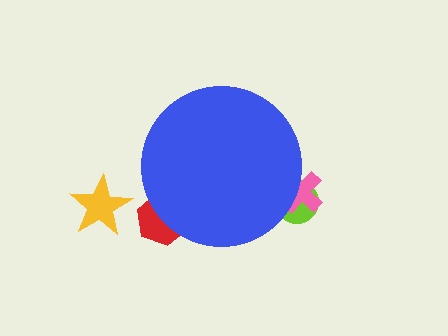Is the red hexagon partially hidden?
Yes, the red hexagon is partially hidden behind the blue circle.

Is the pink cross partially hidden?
Yes, the pink cross is partially hidden behind the blue circle.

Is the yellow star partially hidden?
No, the yellow star is fully visible.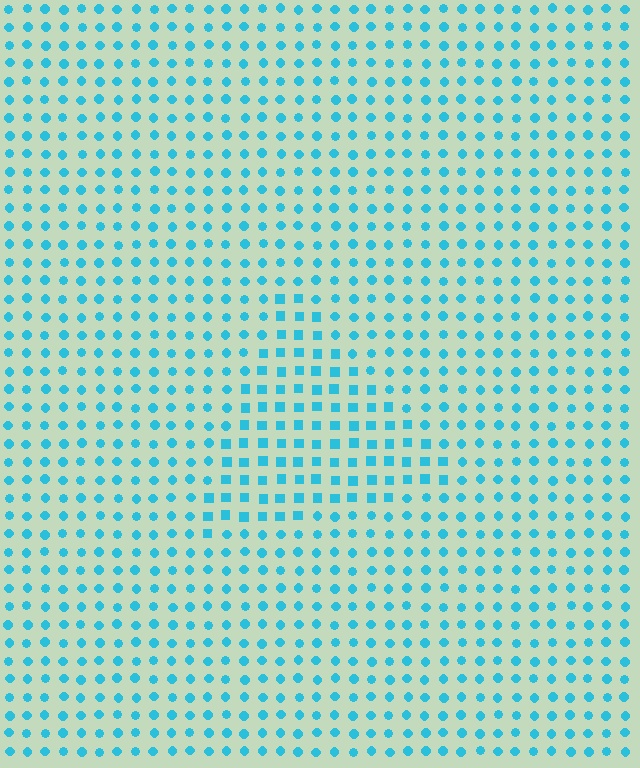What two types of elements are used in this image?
The image uses squares inside the triangle region and circles outside it.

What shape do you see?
I see a triangle.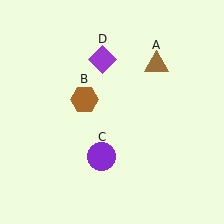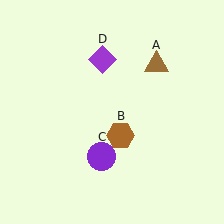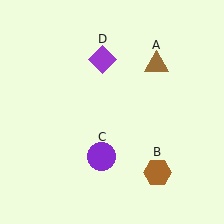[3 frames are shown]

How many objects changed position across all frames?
1 object changed position: brown hexagon (object B).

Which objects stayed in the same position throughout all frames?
Brown triangle (object A) and purple circle (object C) and purple diamond (object D) remained stationary.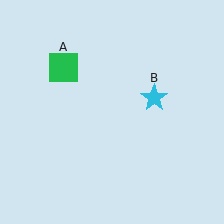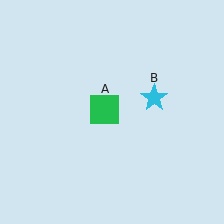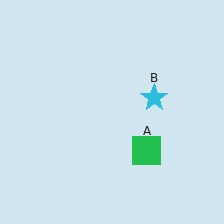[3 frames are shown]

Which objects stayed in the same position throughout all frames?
Cyan star (object B) remained stationary.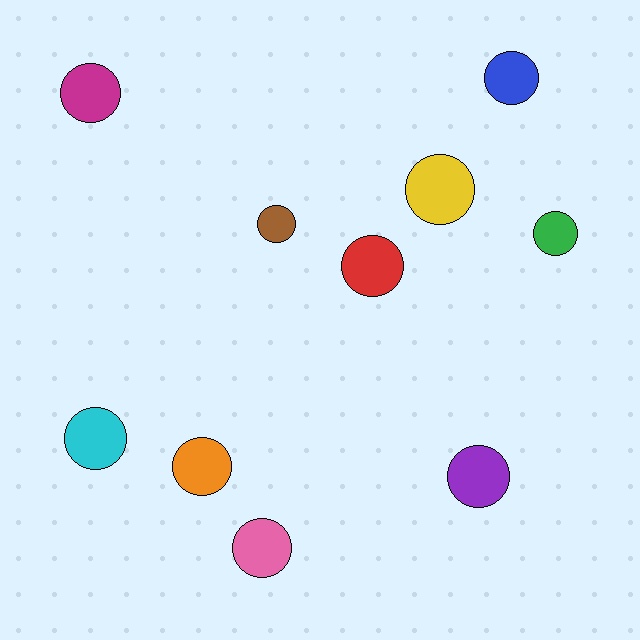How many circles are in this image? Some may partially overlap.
There are 10 circles.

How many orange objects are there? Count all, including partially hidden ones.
There is 1 orange object.